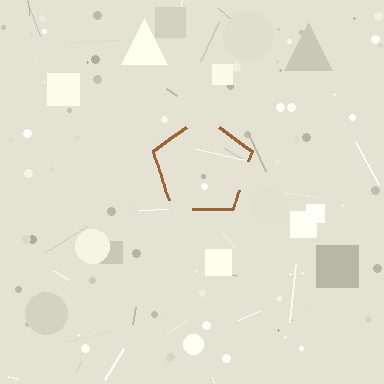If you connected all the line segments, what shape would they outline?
They would outline a pentagon.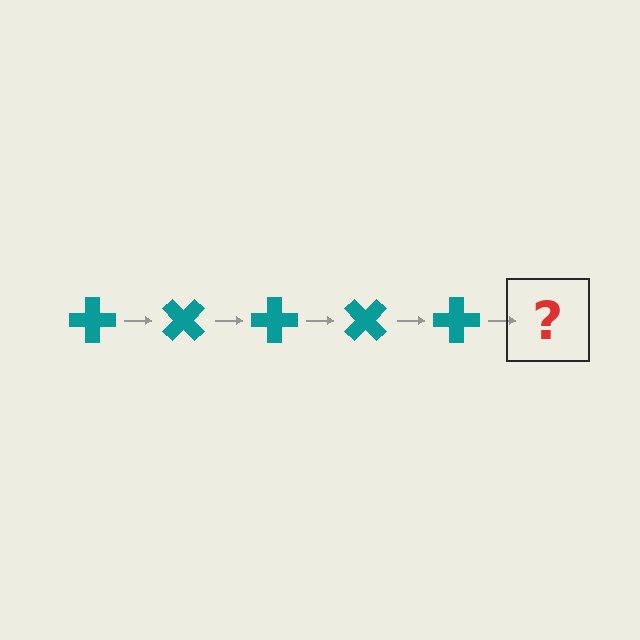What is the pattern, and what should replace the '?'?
The pattern is that the cross rotates 45 degrees each step. The '?' should be a teal cross rotated 225 degrees.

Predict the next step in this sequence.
The next step is a teal cross rotated 225 degrees.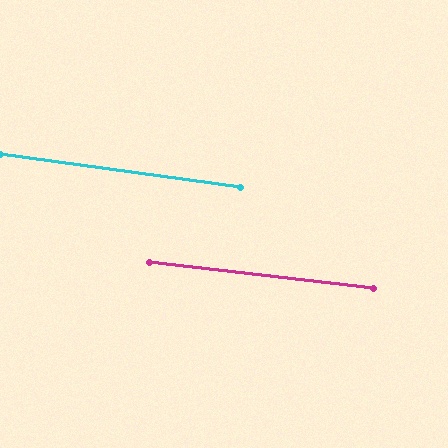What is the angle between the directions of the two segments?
Approximately 1 degree.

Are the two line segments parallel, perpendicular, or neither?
Parallel — their directions differ by only 1.0°.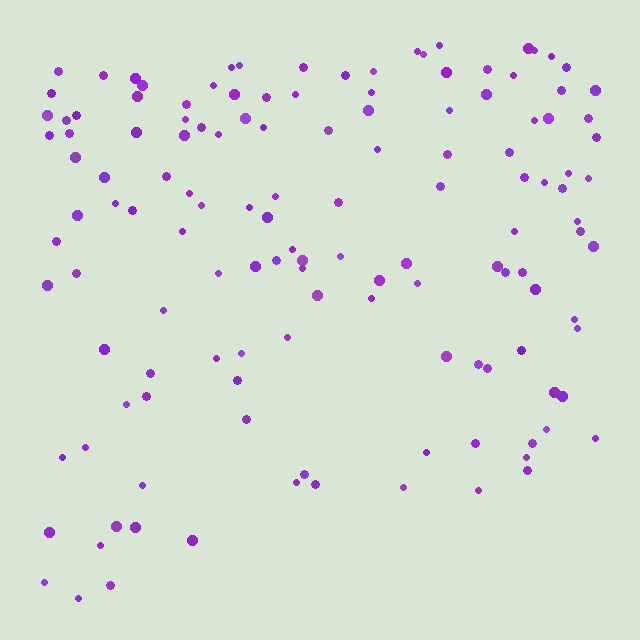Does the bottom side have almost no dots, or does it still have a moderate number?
Still a moderate number, just noticeably fewer than the top.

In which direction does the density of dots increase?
From bottom to top, with the top side densest.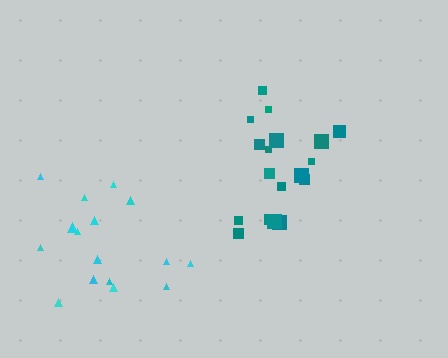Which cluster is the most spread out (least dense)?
Cyan.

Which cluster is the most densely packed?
Teal.